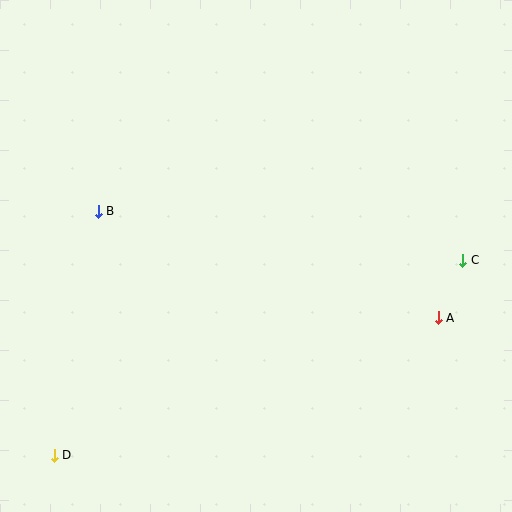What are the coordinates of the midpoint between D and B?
The midpoint between D and B is at (76, 333).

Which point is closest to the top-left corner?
Point B is closest to the top-left corner.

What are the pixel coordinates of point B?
Point B is at (98, 211).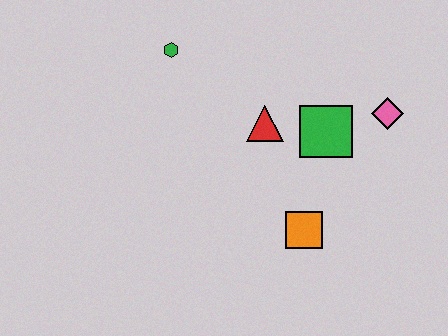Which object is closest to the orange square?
The green square is closest to the orange square.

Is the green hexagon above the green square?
Yes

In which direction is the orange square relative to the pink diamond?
The orange square is below the pink diamond.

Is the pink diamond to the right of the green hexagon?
Yes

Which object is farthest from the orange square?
The green hexagon is farthest from the orange square.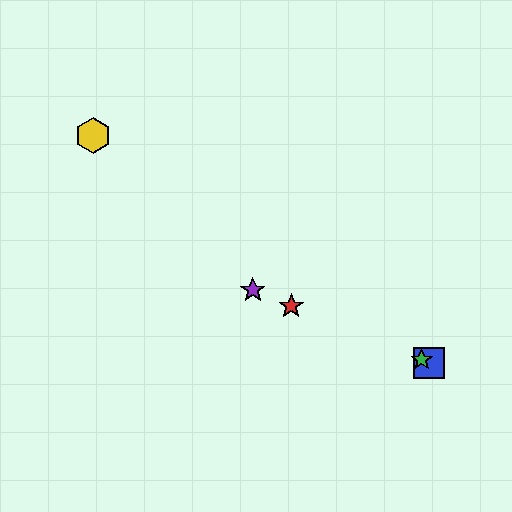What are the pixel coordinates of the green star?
The green star is at (422, 360).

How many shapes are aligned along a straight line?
4 shapes (the red star, the blue square, the green star, the purple star) are aligned along a straight line.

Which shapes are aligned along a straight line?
The red star, the blue square, the green star, the purple star are aligned along a straight line.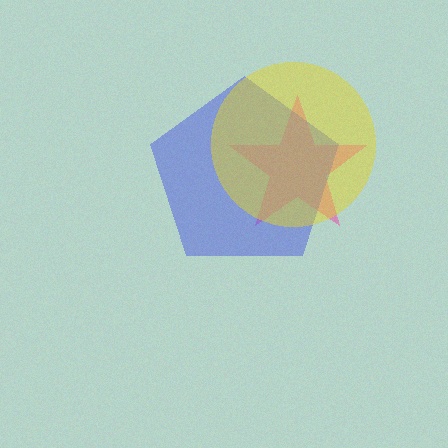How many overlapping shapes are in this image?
There are 3 overlapping shapes in the image.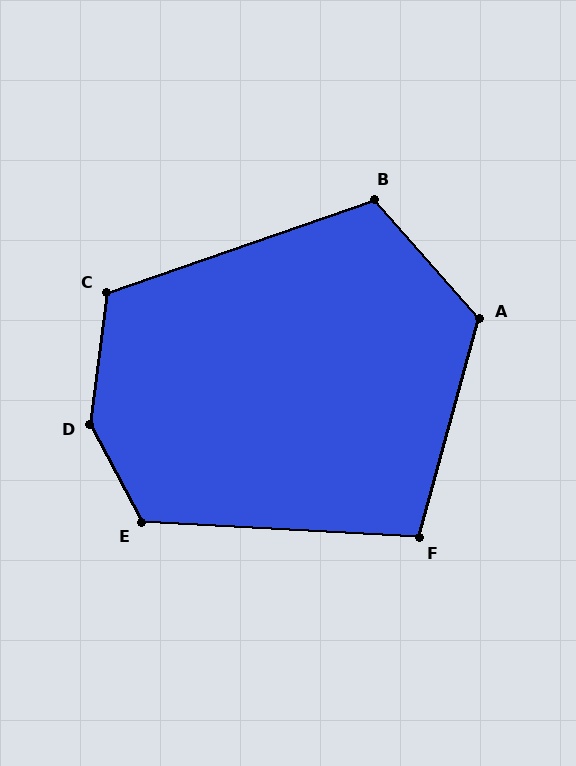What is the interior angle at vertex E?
Approximately 121 degrees (obtuse).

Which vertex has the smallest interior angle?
F, at approximately 102 degrees.